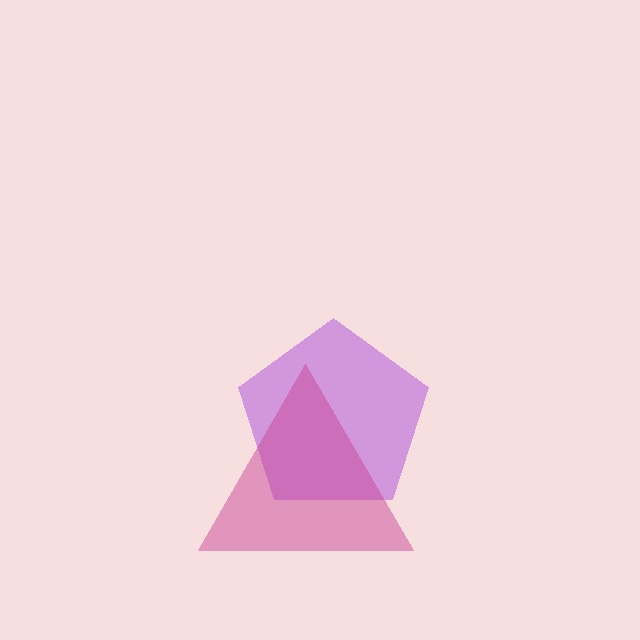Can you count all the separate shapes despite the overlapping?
Yes, there are 2 separate shapes.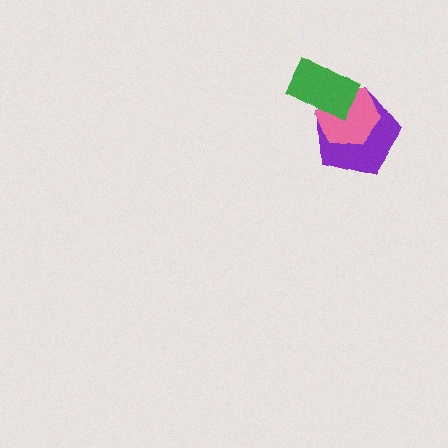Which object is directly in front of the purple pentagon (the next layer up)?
The pink hexagon is directly in front of the purple pentagon.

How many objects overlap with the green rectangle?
2 objects overlap with the green rectangle.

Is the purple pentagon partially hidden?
Yes, it is partially covered by another shape.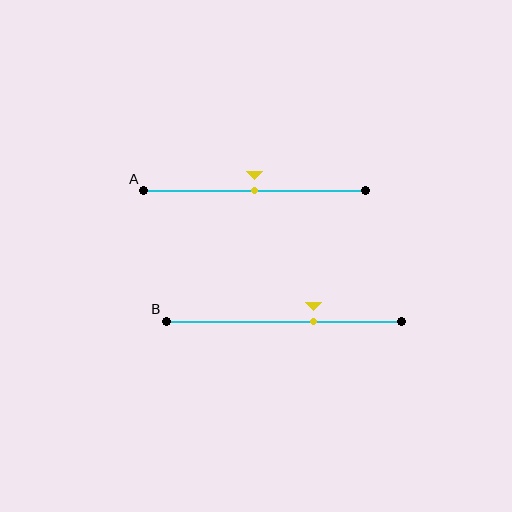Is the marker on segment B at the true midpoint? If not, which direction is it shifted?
No, the marker on segment B is shifted to the right by about 13% of the segment length.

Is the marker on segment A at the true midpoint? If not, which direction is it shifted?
Yes, the marker on segment A is at the true midpoint.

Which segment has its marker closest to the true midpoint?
Segment A has its marker closest to the true midpoint.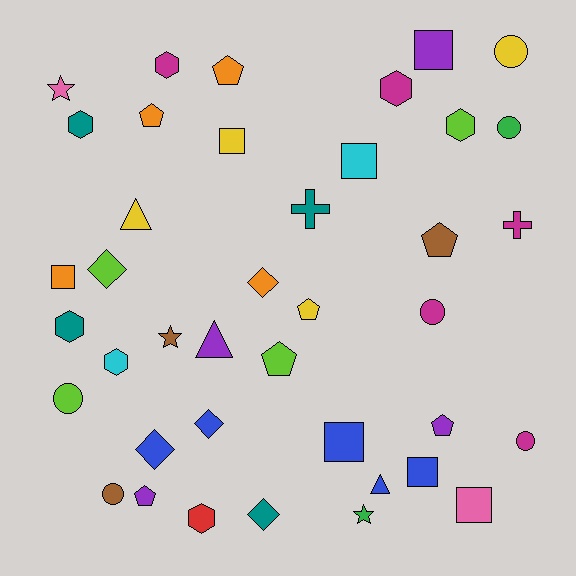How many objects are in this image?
There are 40 objects.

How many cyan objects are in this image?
There are 2 cyan objects.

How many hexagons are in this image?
There are 7 hexagons.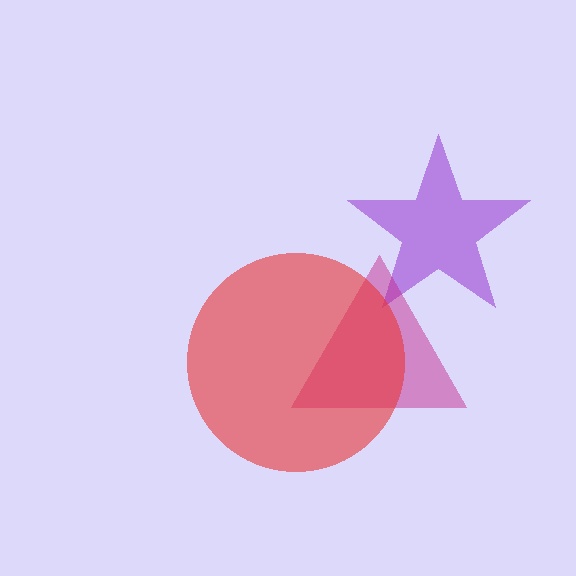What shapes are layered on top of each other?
The layered shapes are: a purple star, a magenta triangle, a red circle.